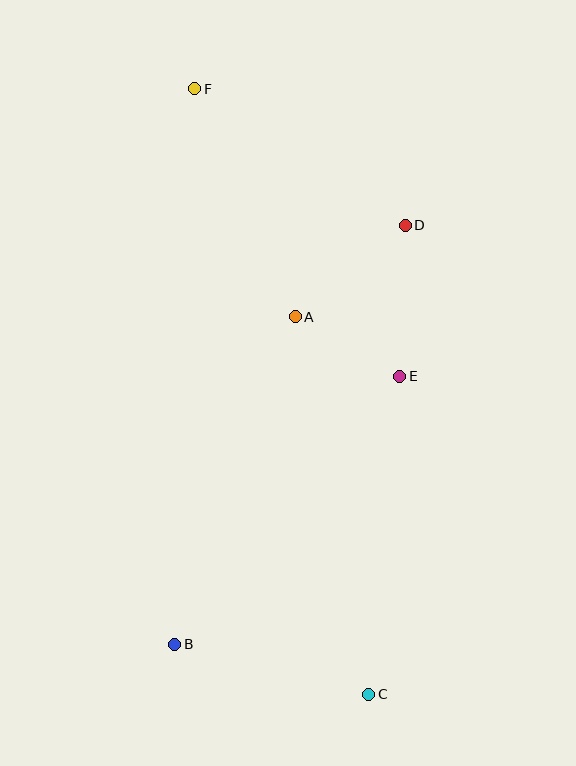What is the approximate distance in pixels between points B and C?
The distance between B and C is approximately 200 pixels.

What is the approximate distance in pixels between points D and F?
The distance between D and F is approximately 251 pixels.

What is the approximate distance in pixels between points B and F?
The distance between B and F is approximately 556 pixels.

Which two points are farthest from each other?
Points C and F are farthest from each other.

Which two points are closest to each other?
Points A and E are closest to each other.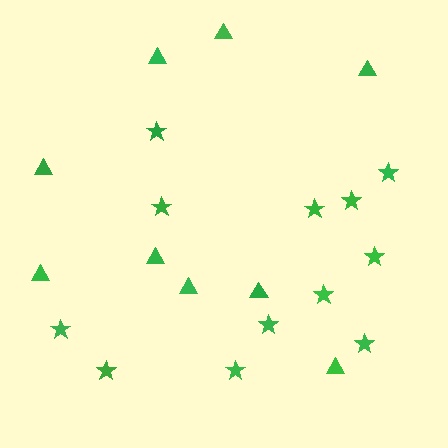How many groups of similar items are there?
There are 2 groups: one group of stars (12) and one group of triangles (9).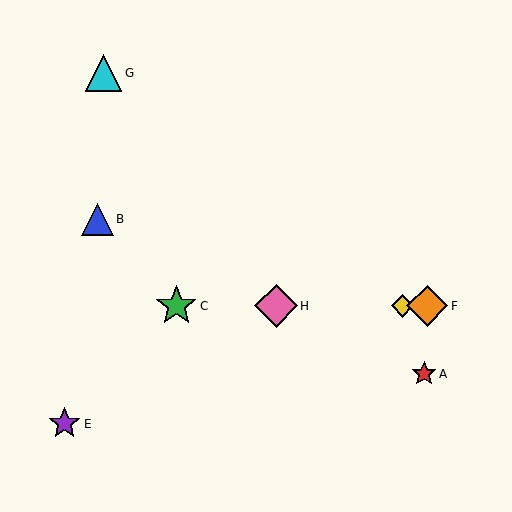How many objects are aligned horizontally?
4 objects (C, D, F, H) are aligned horizontally.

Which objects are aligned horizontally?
Objects C, D, F, H are aligned horizontally.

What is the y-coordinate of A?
Object A is at y≈374.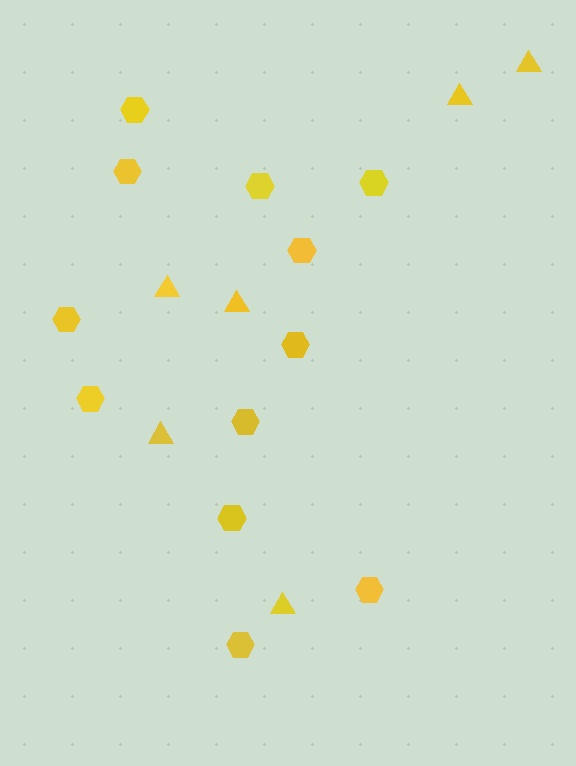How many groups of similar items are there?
There are 2 groups: one group of triangles (6) and one group of hexagons (12).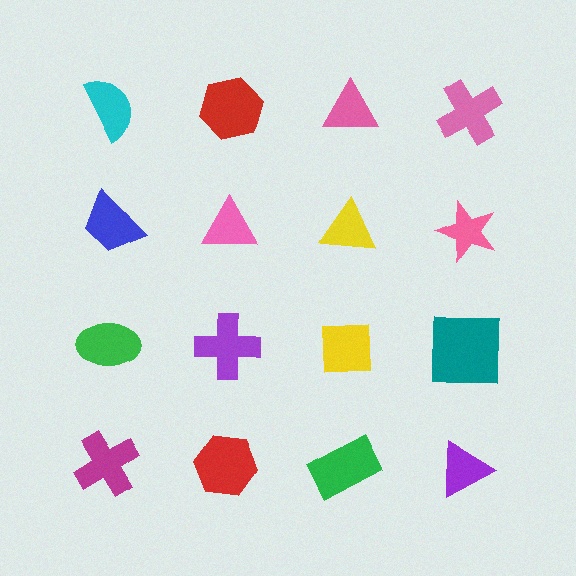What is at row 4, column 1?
A magenta cross.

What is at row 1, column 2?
A red hexagon.